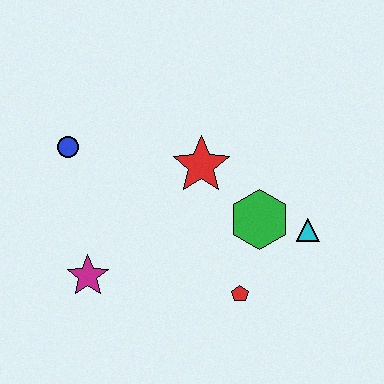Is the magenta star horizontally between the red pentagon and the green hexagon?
No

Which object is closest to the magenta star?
The blue circle is closest to the magenta star.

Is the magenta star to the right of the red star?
No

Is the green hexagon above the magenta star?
Yes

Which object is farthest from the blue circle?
The cyan triangle is farthest from the blue circle.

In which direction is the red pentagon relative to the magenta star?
The red pentagon is to the right of the magenta star.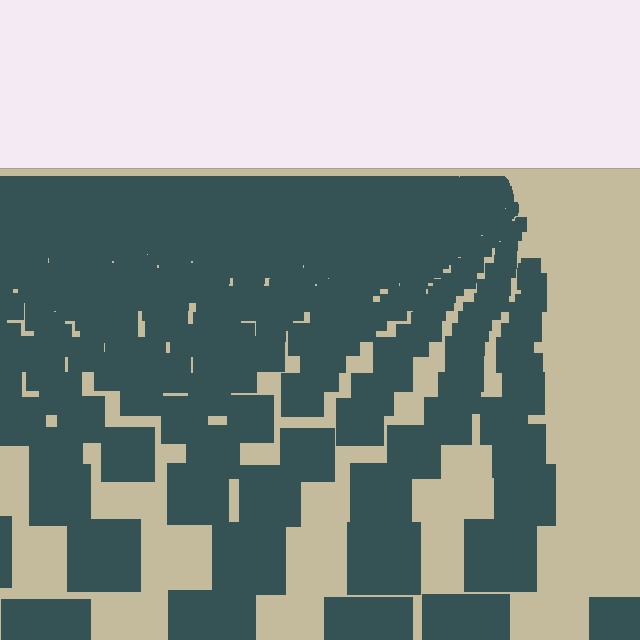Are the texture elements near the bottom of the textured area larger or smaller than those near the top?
Larger. Near the bottom, elements are closer to the viewer and appear at a bigger on-screen size.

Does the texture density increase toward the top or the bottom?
Density increases toward the top.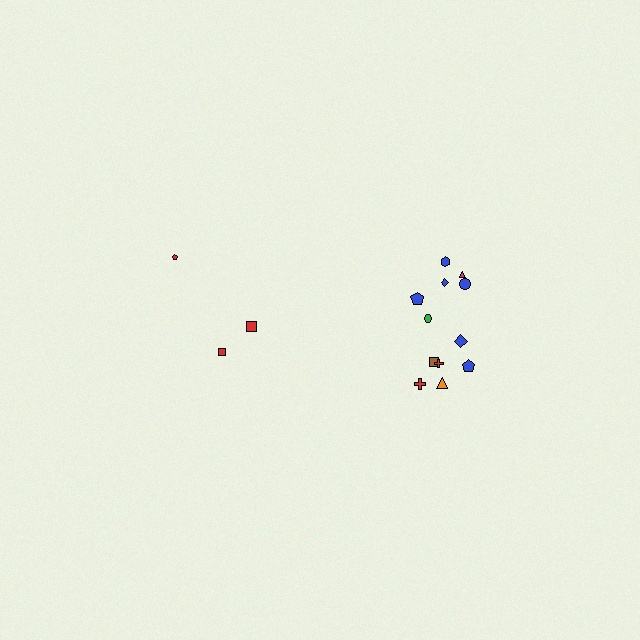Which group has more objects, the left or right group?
The right group.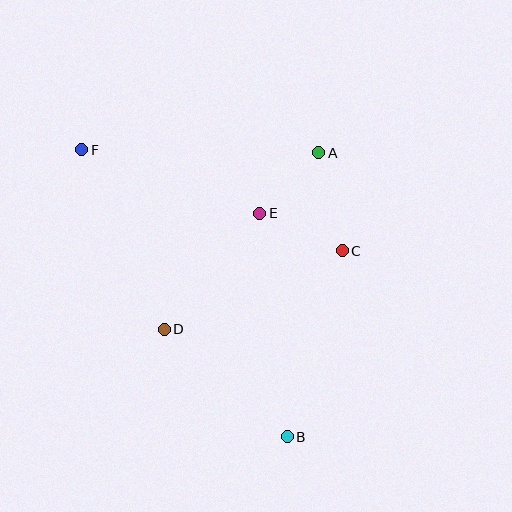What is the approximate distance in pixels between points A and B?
The distance between A and B is approximately 286 pixels.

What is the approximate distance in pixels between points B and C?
The distance between B and C is approximately 194 pixels.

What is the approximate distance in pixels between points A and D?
The distance between A and D is approximately 235 pixels.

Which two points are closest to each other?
Points A and E are closest to each other.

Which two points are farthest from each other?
Points B and F are farthest from each other.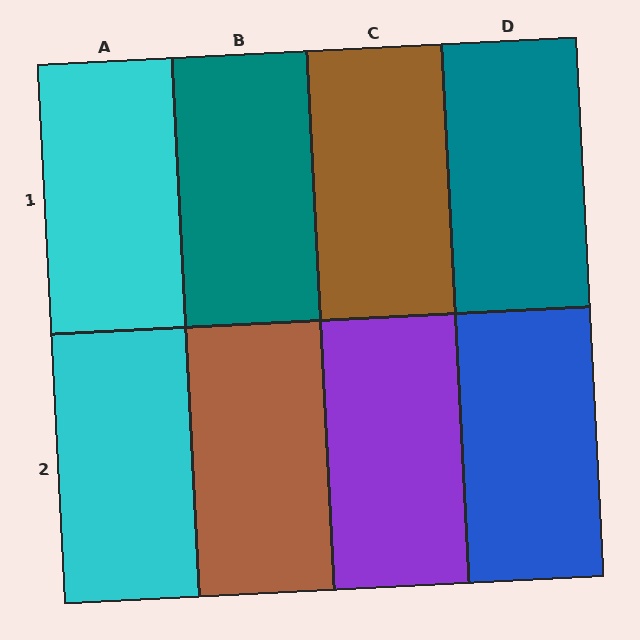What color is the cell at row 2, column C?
Purple.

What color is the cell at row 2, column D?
Blue.